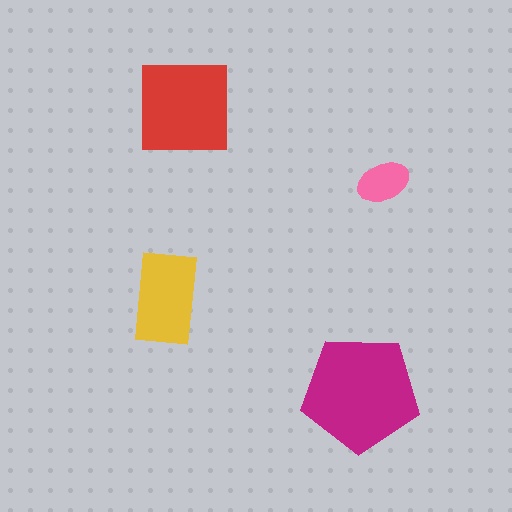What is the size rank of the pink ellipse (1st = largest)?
4th.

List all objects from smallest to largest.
The pink ellipse, the yellow rectangle, the red square, the magenta pentagon.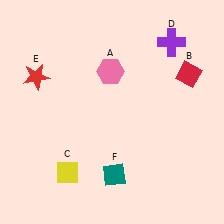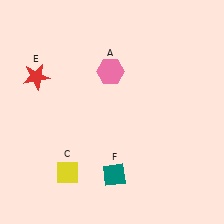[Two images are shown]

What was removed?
The purple cross (D), the red diamond (B) were removed in Image 2.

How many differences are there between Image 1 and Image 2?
There are 2 differences between the two images.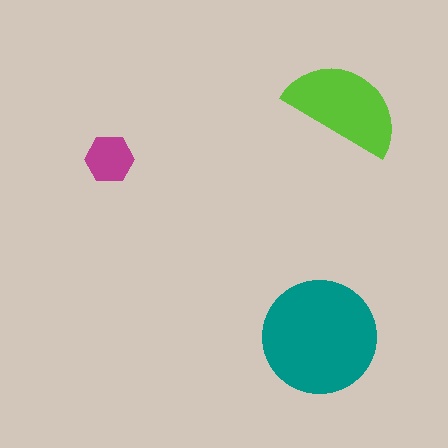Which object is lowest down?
The teal circle is bottommost.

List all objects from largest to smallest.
The teal circle, the lime semicircle, the magenta hexagon.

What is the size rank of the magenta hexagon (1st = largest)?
3rd.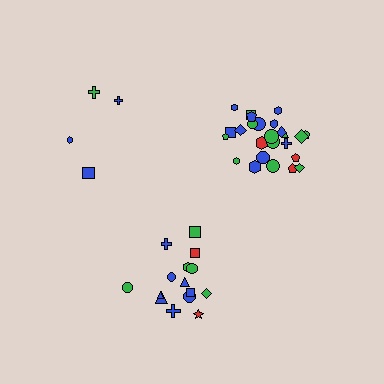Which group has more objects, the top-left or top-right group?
The top-right group.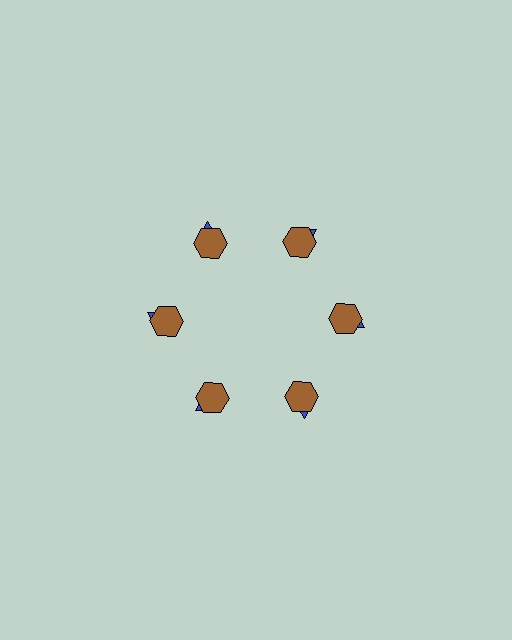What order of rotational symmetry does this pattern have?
This pattern has 6-fold rotational symmetry.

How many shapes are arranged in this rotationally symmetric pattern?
There are 12 shapes, arranged in 6 groups of 2.